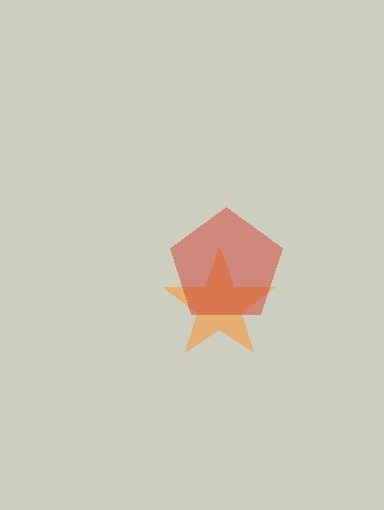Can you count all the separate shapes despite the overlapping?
Yes, there are 2 separate shapes.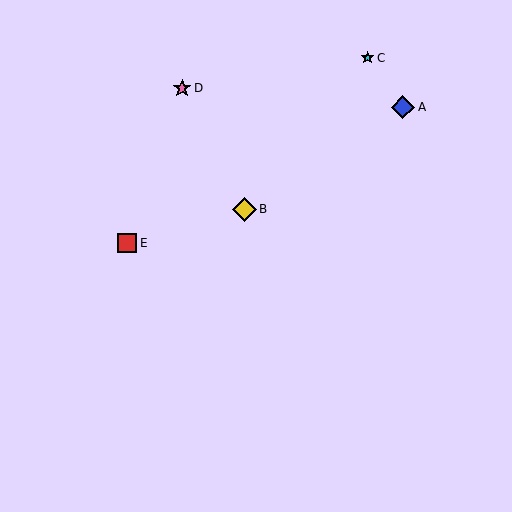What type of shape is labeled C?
Shape C is a cyan star.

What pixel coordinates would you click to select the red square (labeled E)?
Click at (127, 243) to select the red square E.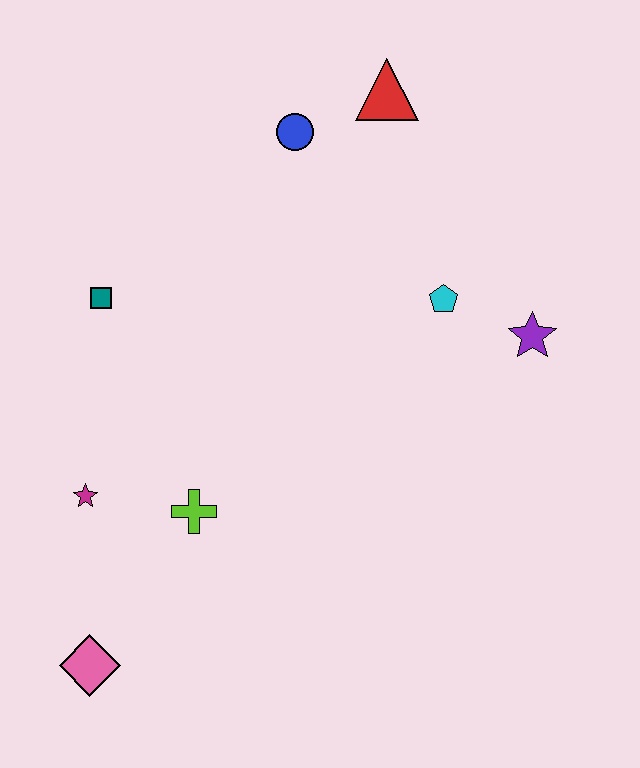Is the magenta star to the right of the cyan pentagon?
No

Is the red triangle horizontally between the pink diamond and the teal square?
No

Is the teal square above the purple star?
Yes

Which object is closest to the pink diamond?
The magenta star is closest to the pink diamond.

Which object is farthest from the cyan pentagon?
The pink diamond is farthest from the cyan pentagon.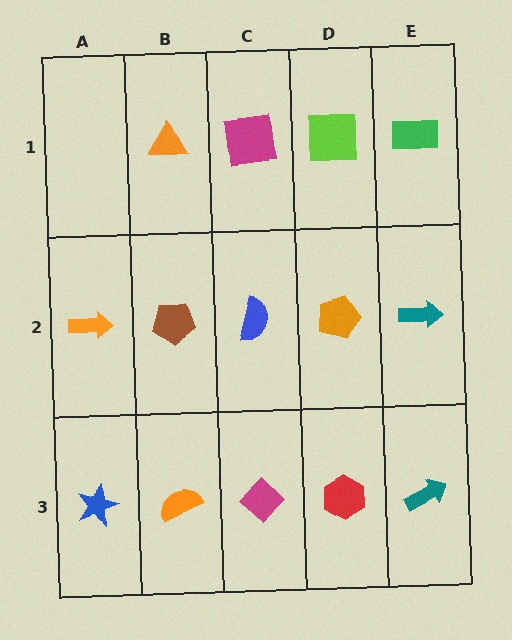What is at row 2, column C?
A blue semicircle.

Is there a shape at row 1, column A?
No, that cell is empty.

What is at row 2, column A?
An orange arrow.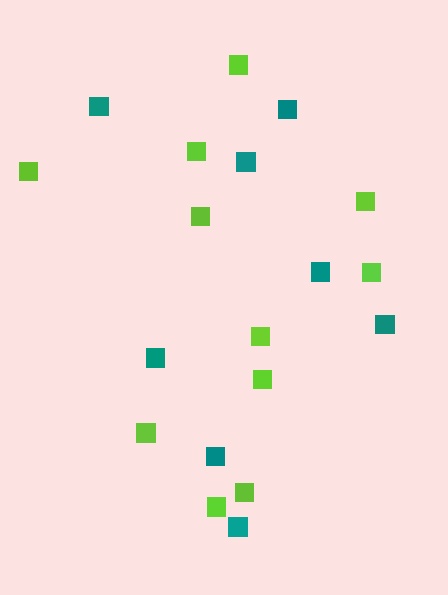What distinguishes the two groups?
There are 2 groups: one group of lime squares (11) and one group of teal squares (8).